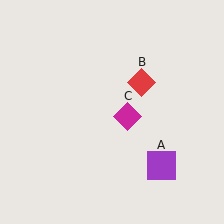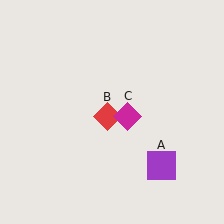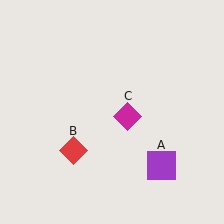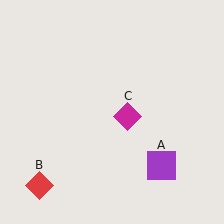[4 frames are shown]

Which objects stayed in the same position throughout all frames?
Purple square (object A) and magenta diamond (object C) remained stationary.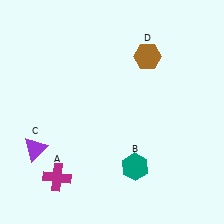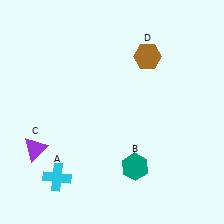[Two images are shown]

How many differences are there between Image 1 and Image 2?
There is 1 difference between the two images.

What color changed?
The cross (A) changed from magenta in Image 1 to cyan in Image 2.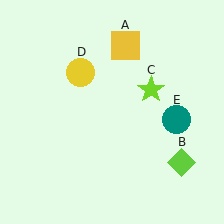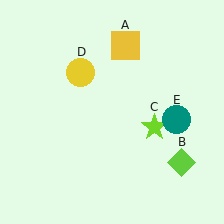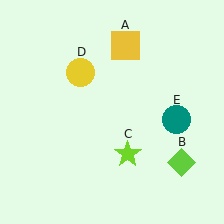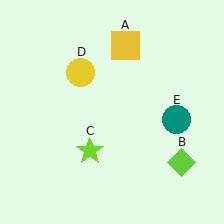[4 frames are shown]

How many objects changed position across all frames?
1 object changed position: lime star (object C).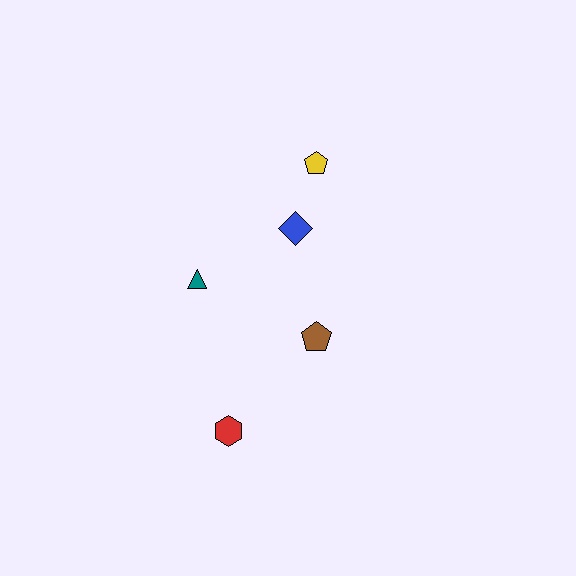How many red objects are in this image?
There is 1 red object.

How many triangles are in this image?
There is 1 triangle.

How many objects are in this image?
There are 5 objects.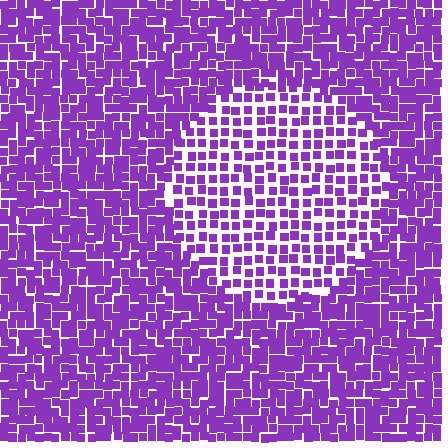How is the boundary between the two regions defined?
The boundary is defined by a change in element density (approximately 1.8x ratio). All elements are the same color, size, and shape.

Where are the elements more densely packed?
The elements are more densely packed outside the circle boundary.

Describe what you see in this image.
The image contains small purple elements arranged at two different densities. A circle-shaped region is visible where the elements are less densely packed than the surrounding area.